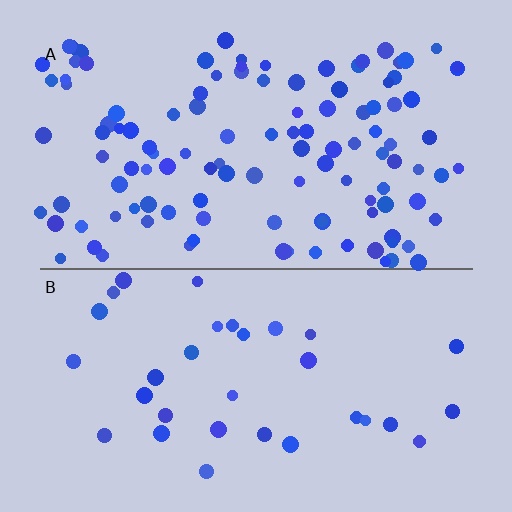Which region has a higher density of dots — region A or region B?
A (the top).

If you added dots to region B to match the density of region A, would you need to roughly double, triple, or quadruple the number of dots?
Approximately triple.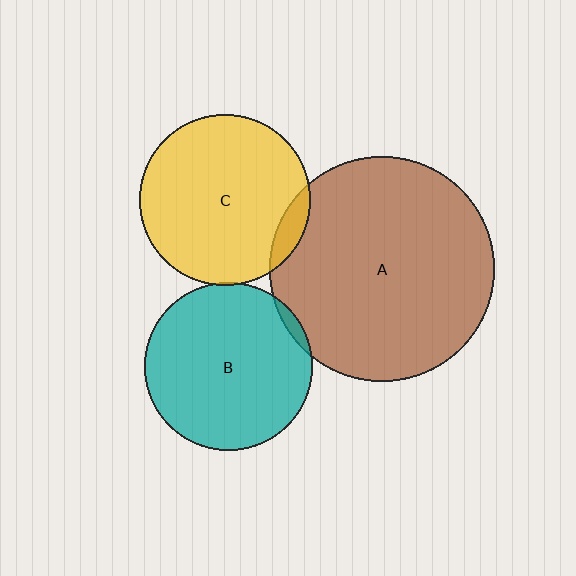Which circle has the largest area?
Circle A (brown).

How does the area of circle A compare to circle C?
Approximately 1.7 times.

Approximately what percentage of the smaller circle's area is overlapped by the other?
Approximately 5%.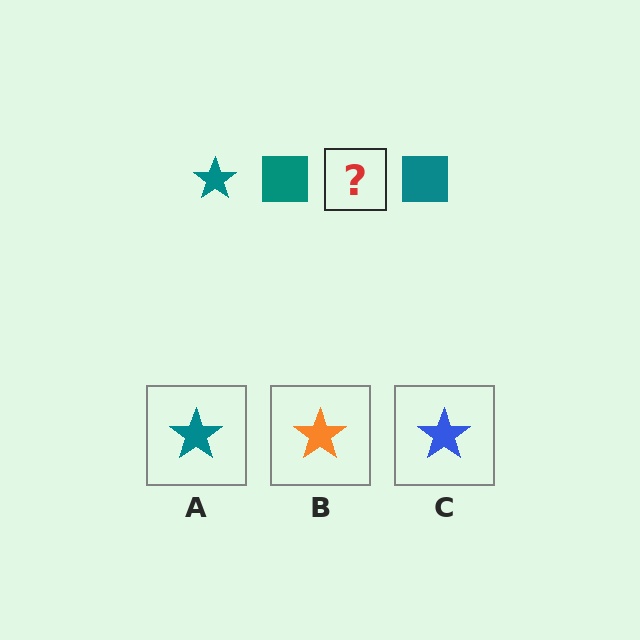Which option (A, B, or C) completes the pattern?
A.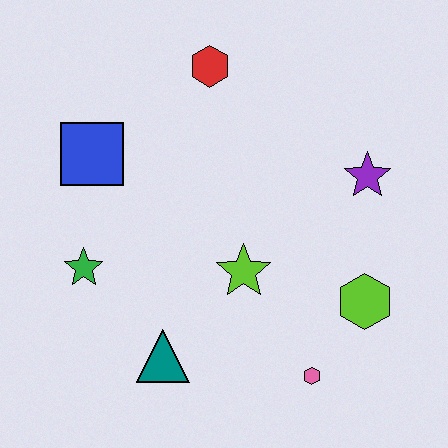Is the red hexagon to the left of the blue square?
No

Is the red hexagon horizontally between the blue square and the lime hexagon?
Yes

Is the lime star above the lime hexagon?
Yes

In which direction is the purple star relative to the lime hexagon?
The purple star is above the lime hexagon.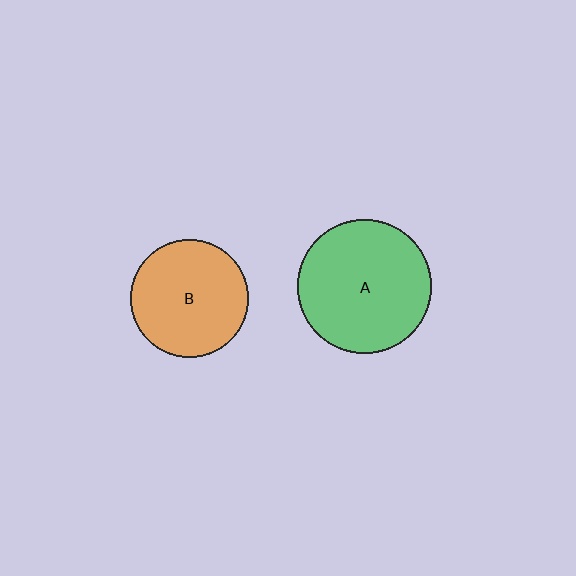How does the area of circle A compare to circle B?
Approximately 1.3 times.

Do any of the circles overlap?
No, none of the circles overlap.